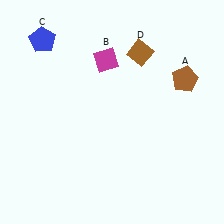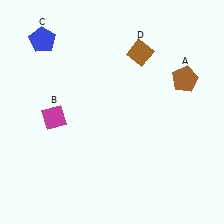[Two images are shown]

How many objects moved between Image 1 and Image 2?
1 object moved between the two images.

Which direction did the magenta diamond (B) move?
The magenta diamond (B) moved down.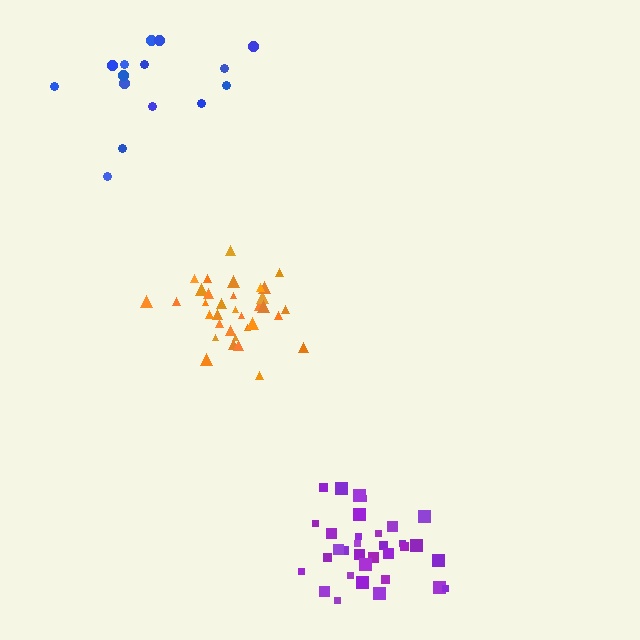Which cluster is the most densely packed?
Orange.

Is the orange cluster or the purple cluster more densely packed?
Orange.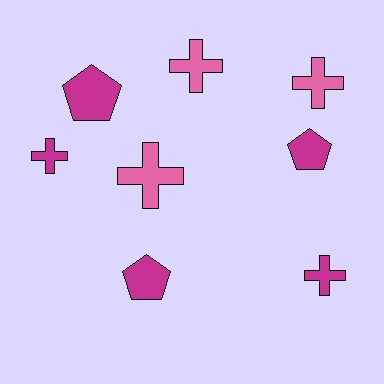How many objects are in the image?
There are 8 objects.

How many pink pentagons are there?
There are no pink pentagons.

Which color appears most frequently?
Magenta, with 5 objects.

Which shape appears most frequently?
Cross, with 5 objects.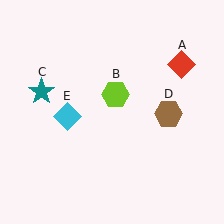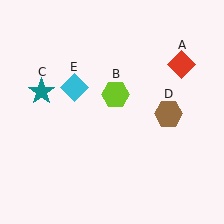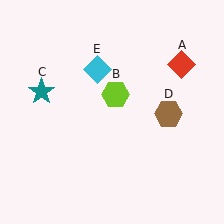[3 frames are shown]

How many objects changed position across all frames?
1 object changed position: cyan diamond (object E).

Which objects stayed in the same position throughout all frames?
Red diamond (object A) and lime hexagon (object B) and teal star (object C) and brown hexagon (object D) remained stationary.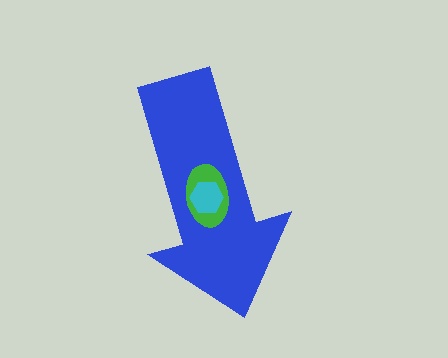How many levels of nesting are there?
3.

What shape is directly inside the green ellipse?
The cyan hexagon.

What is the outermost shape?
The blue arrow.